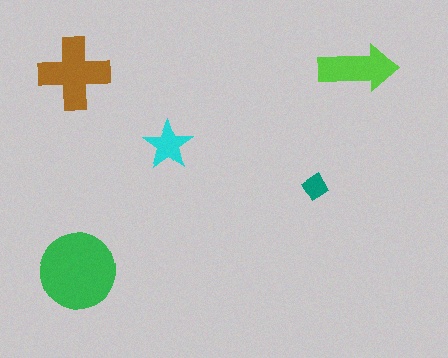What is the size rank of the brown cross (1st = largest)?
2nd.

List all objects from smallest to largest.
The teal diamond, the cyan star, the lime arrow, the brown cross, the green circle.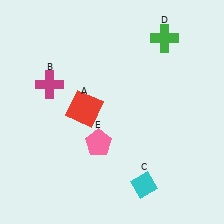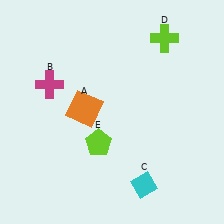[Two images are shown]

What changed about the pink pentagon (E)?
In Image 1, E is pink. In Image 2, it changed to lime.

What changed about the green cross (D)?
In Image 1, D is green. In Image 2, it changed to lime.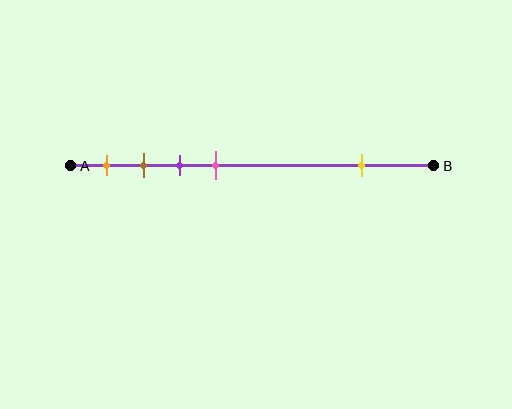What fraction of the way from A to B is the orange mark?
The orange mark is approximately 10% (0.1) of the way from A to B.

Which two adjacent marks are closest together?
The brown and purple marks are the closest adjacent pair.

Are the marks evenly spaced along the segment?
No, the marks are not evenly spaced.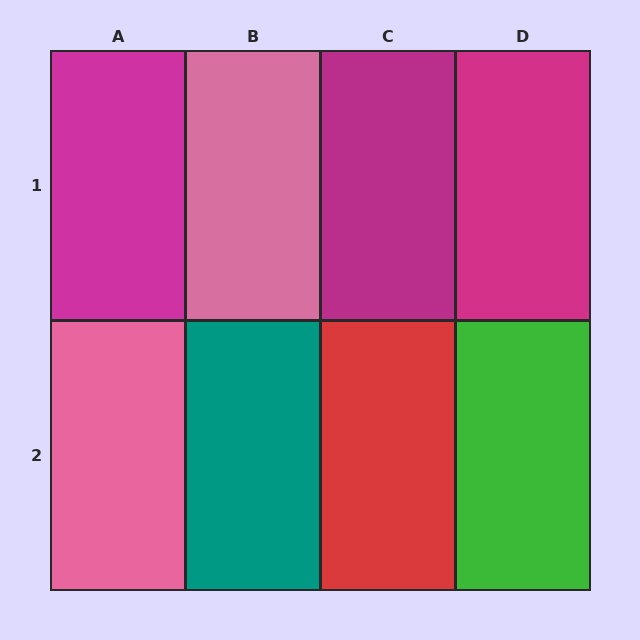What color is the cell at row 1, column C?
Magenta.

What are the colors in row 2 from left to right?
Pink, teal, red, green.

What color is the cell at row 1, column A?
Magenta.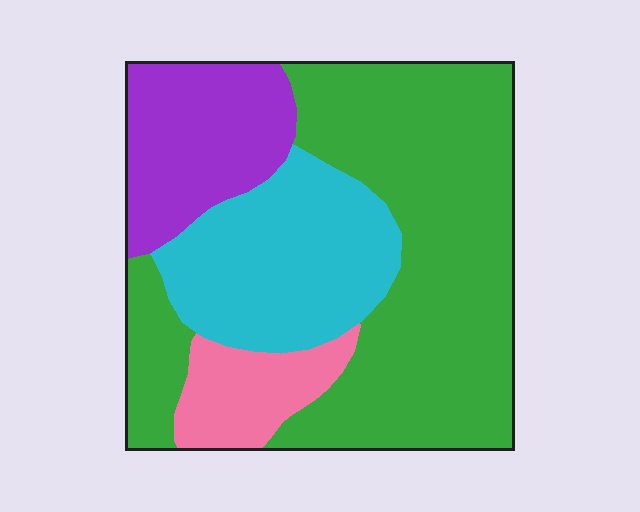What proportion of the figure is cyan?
Cyan covers around 20% of the figure.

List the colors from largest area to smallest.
From largest to smallest: green, cyan, purple, pink.